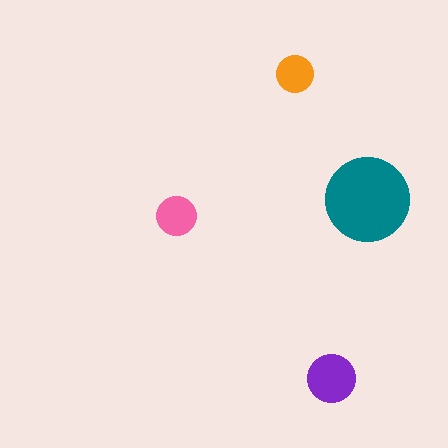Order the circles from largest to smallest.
the teal one, the purple one, the pink one, the orange one.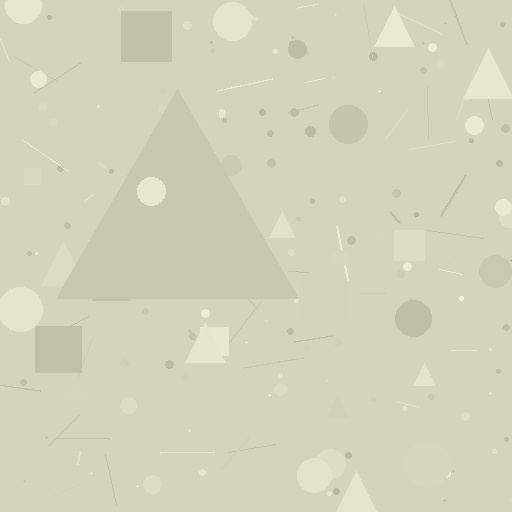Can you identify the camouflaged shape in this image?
The camouflaged shape is a triangle.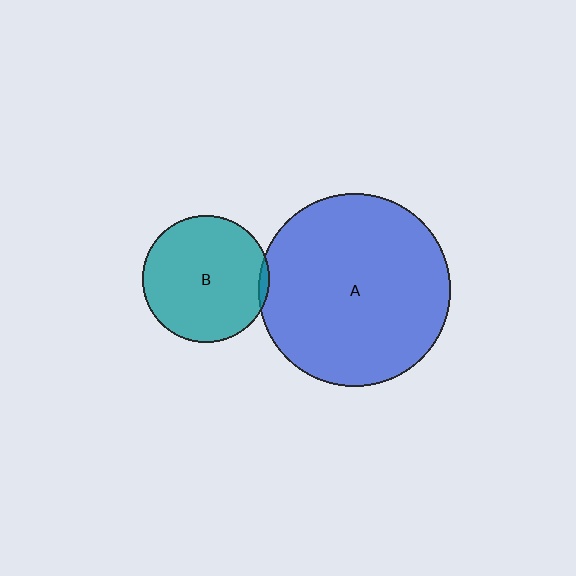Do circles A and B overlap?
Yes.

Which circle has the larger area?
Circle A (blue).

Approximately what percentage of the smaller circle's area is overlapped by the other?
Approximately 5%.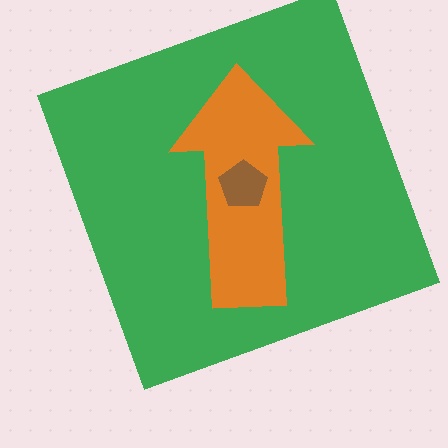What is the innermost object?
The brown pentagon.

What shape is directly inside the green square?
The orange arrow.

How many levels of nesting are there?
3.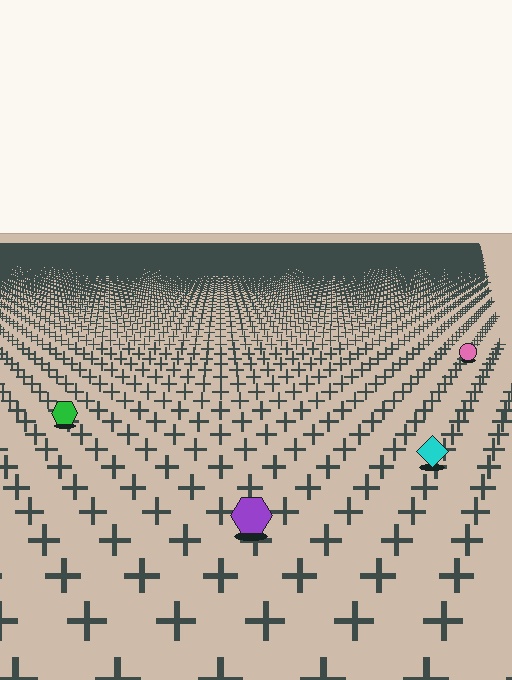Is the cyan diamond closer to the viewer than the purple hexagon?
No. The purple hexagon is closer — you can tell from the texture gradient: the ground texture is coarser near it.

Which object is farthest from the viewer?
The pink circle is farthest from the viewer. It appears smaller and the ground texture around it is denser.